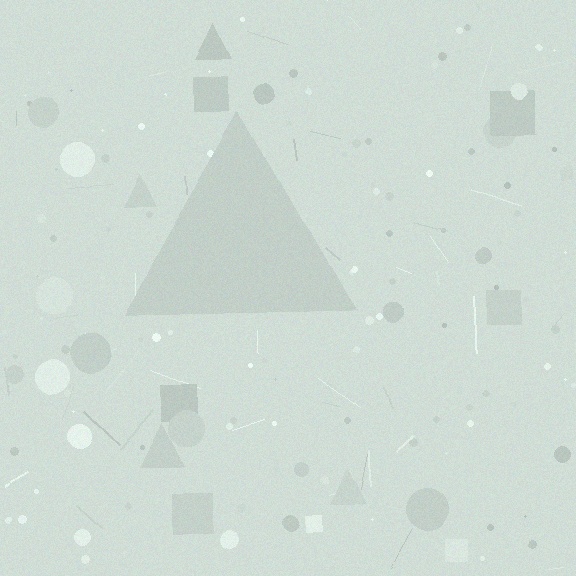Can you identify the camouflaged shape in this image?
The camouflaged shape is a triangle.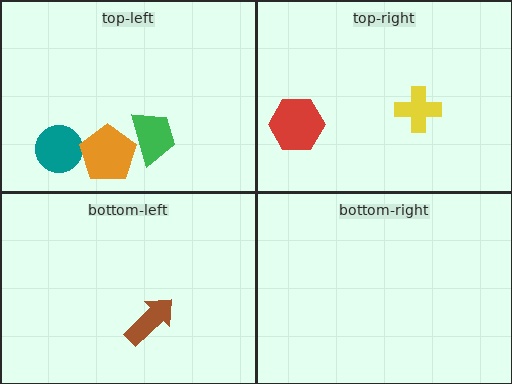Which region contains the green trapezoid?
The top-left region.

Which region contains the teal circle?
The top-left region.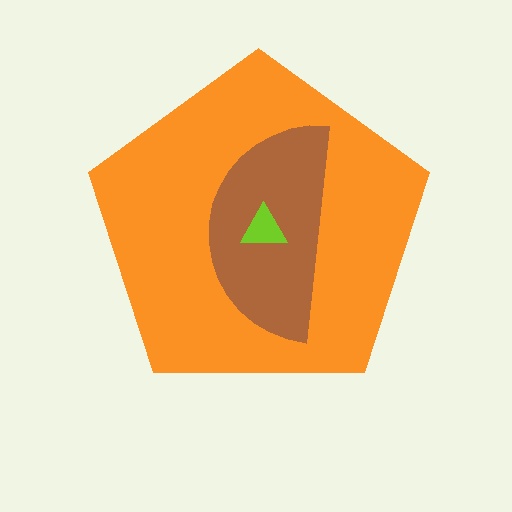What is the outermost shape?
The orange pentagon.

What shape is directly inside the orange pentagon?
The brown semicircle.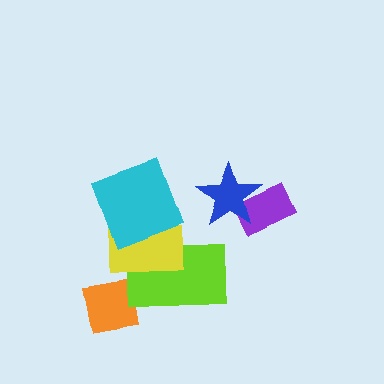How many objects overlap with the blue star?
1 object overlaps with the blue star.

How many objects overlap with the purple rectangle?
1 object overlaps with the purple rectangle.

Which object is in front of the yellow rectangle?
The cyan diamond is in front of the yellow rectangle.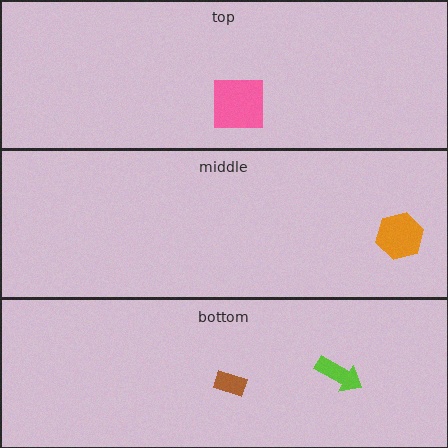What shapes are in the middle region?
The orange hexagon.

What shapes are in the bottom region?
The lime arrow, the brown rectangle.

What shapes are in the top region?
The pink square.